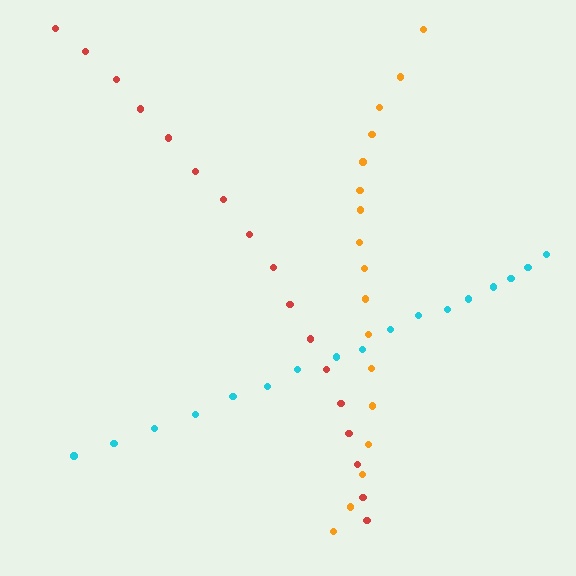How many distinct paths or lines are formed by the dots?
There are 3 distinct paths.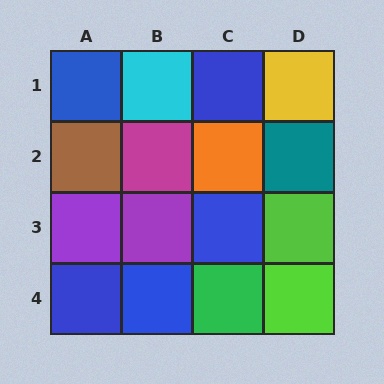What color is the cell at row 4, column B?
Blue.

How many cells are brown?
1 cell is brown.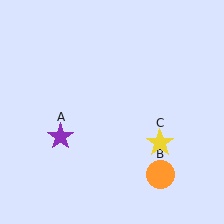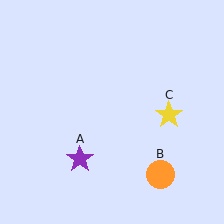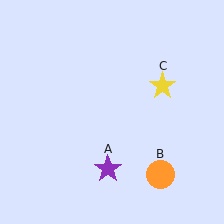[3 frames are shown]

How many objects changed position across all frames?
2 objects changed position: purple star (object A), yellow star (object C).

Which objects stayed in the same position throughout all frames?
Orange circle (object B) remained stationary.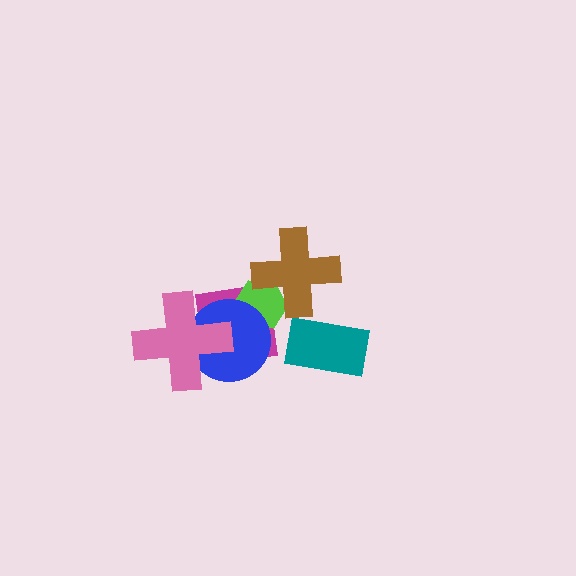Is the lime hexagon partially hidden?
Yes, it is partially covered by another shape.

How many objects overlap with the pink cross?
2 objects overlap with the pink cross.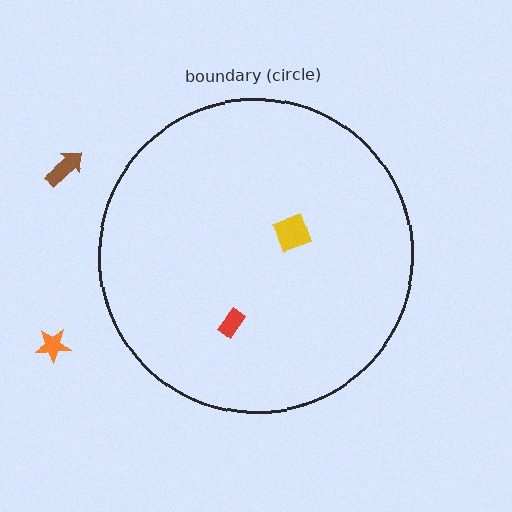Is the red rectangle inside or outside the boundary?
Inside.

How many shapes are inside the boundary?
2 inside, 2 outside.